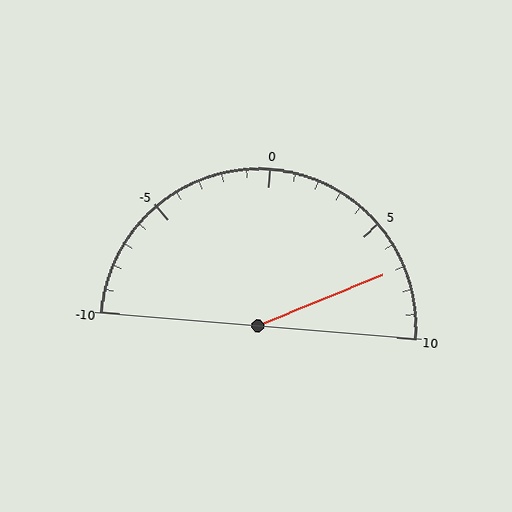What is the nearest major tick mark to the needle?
The nearest major tick mark is 5.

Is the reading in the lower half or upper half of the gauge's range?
The reading is in the upper half of the range (-10 to 10).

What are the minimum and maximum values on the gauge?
The gauge ranges from -10 to 10.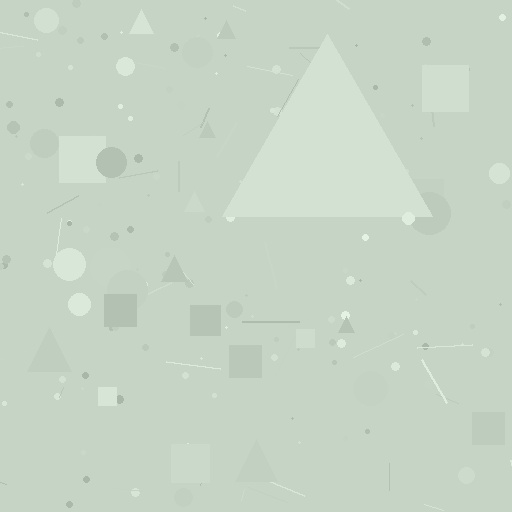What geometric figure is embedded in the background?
A triangle is embedded in the background.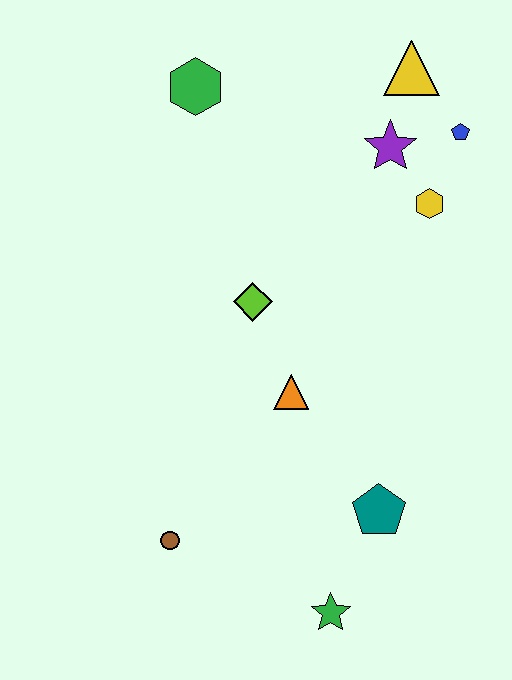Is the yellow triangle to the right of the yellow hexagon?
No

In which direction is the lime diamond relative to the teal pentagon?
The lime diamond is above the teal pentagon.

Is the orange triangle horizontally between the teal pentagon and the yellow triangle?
No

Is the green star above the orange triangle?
No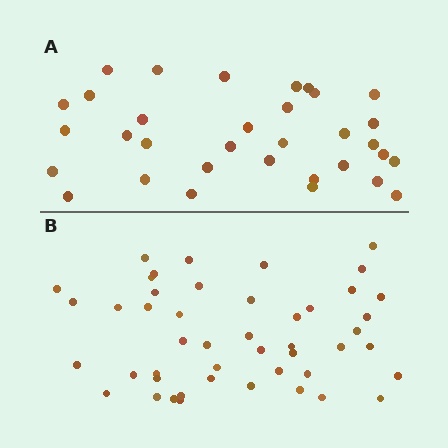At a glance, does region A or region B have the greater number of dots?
Region B (the bottom region) has more dots.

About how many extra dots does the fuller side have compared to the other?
Region B has approximately 15 more dots than region A.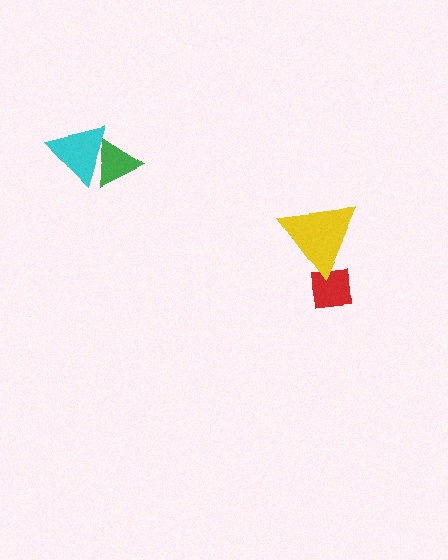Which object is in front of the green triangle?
The cyan triangle is in front of the green triangle.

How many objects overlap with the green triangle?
1 object overlaps with the green triangle.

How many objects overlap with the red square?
1 object overlaps with the red square.